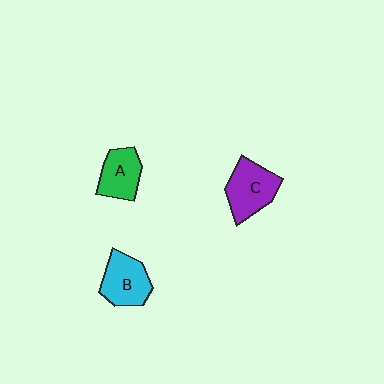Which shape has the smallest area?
Shape A (green).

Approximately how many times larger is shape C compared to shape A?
Approximately 1.2 times.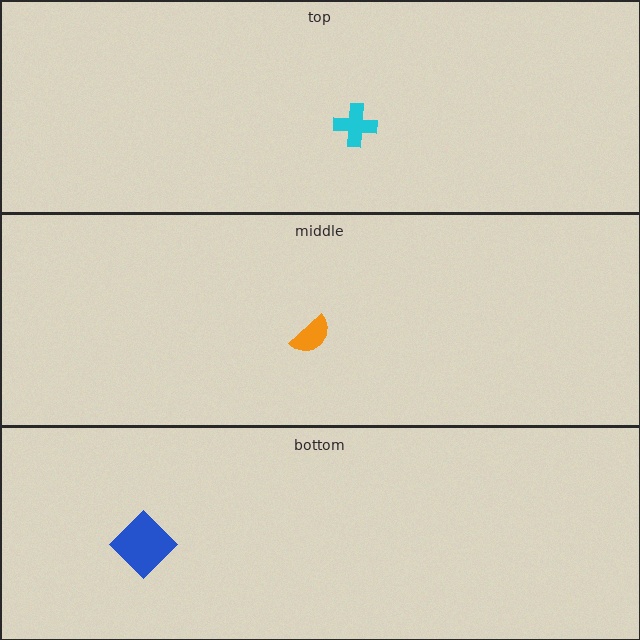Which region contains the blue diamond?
The bottom region.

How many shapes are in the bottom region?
1.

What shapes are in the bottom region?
The blue diamond.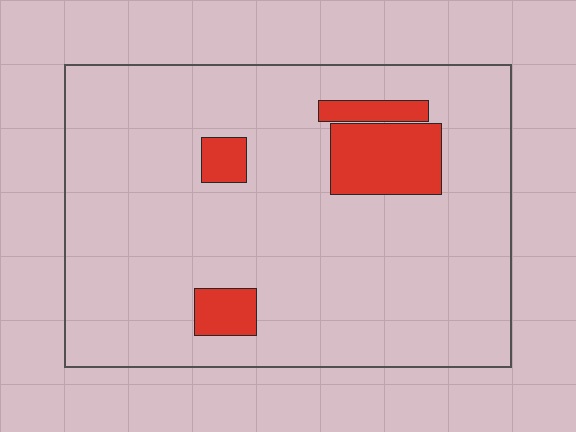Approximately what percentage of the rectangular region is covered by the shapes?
Approximately 10%.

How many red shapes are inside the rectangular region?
4.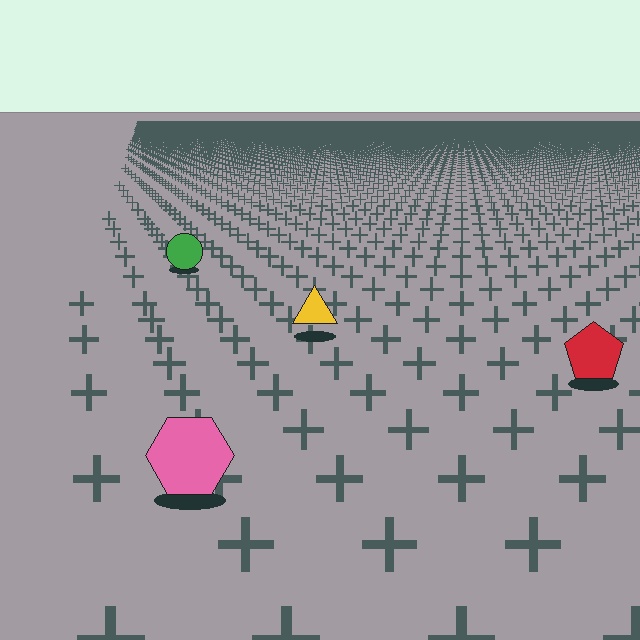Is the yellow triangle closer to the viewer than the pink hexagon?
No. The pink hexagon is closer — you can tell from the texture gradient: the ground texture is coarser near it.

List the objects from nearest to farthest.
From nearest to farthest: the pink hexagon, the red pentagon, the yellow triangle, the green circle.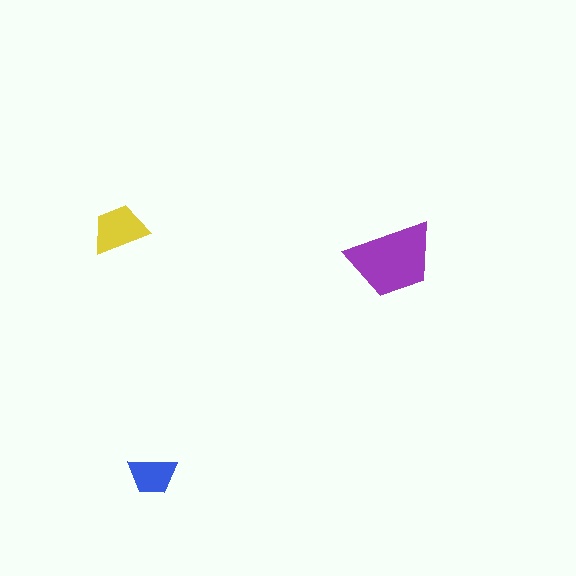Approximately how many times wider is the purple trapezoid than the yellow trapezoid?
About 1.5 times wider.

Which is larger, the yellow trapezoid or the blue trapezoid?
The yellow one.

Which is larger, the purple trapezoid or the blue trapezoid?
The purple one.